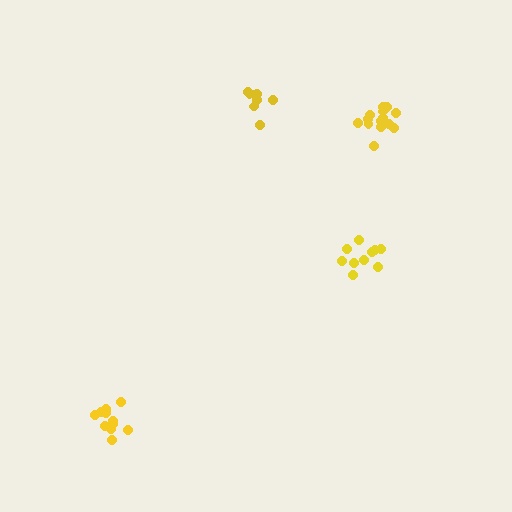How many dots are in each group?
Group 1: 8 dots, Group 2: 10 dots, Group 3: 12 dots, Group 4: 14 dots (44 total).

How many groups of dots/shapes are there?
There are 4 groups.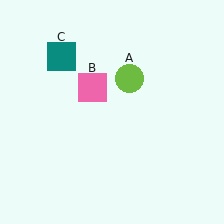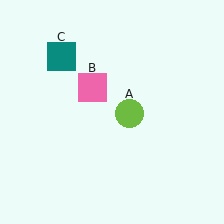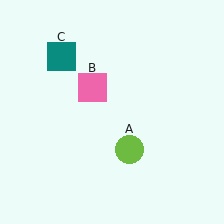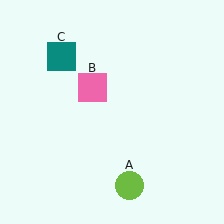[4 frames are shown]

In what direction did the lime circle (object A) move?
The lime circle (object A) moved down.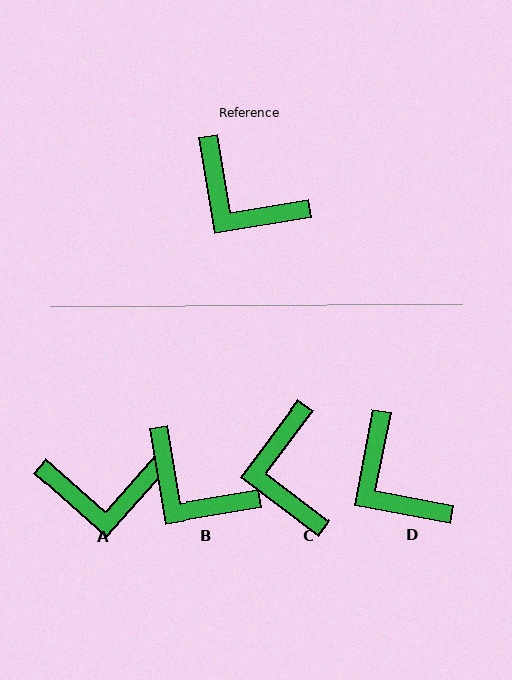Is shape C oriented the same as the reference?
No, it is off by about 46 degrees.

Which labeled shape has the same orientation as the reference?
B.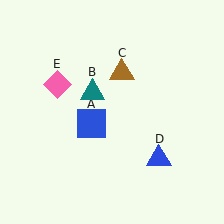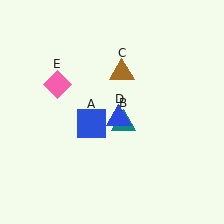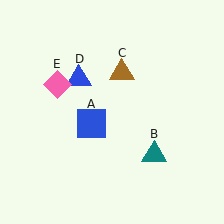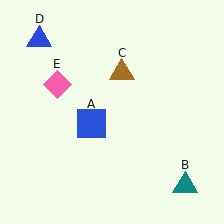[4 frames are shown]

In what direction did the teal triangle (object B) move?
The teal triangle (object B) moved down and to the right.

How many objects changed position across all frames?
2 objects changed position: teal triangle (object B), blue triangle (object D).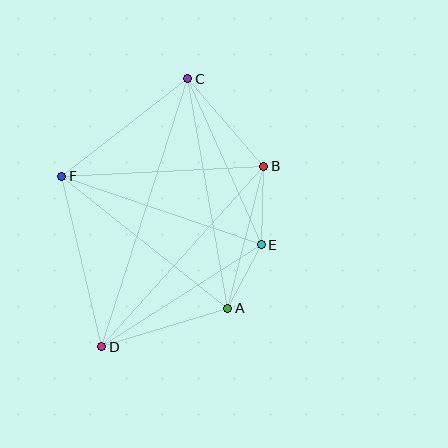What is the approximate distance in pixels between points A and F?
The distance between A and F is approximately 212 pixels.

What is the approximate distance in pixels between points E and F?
The distance between E and F is approximately 211 pixels.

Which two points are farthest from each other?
Points C and D are farthest from each other.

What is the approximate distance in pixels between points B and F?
The distance between B and F is approximately 202 pixels.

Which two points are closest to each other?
Points A and E are closest to each other.